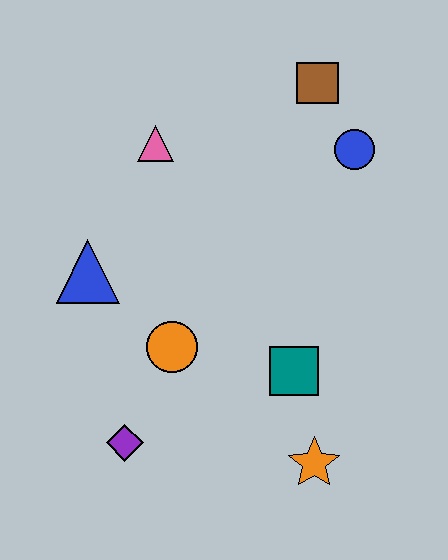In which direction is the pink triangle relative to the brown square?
The pink triangle is to the left of the brown square.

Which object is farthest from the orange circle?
The brown square is farthest from the orange circle.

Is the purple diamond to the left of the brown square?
Yes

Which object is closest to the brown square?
The blue circle is closest to the brown square.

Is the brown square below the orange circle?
No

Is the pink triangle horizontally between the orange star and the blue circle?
No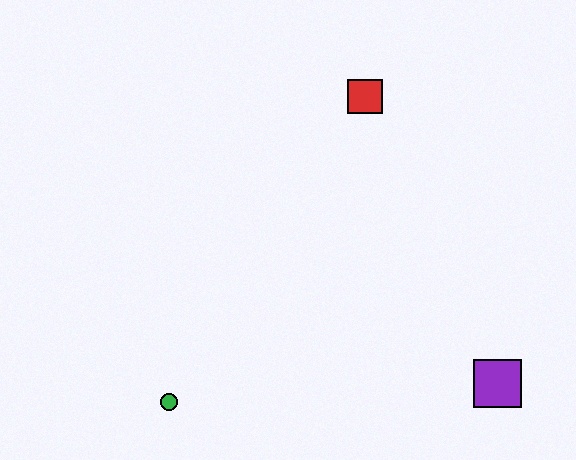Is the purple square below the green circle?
No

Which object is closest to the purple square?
The red square is closest to the purple square.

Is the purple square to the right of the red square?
Yes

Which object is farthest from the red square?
The green circle is farthest from the red square.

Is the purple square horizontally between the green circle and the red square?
No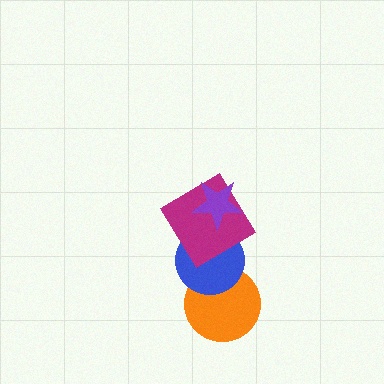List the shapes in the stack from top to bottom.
From top to bottom: the purple star, the magenta diamond, the blue circle, the orange circle.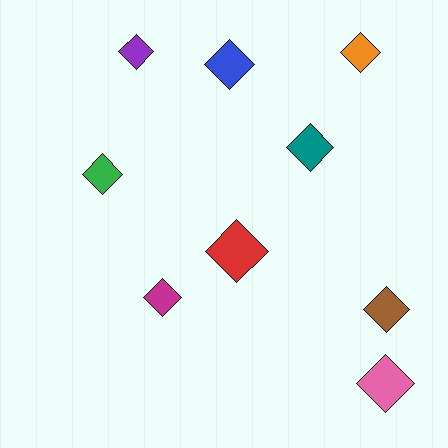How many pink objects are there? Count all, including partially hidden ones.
There is 1 pink object.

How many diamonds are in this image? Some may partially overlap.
There are 9 diamonds.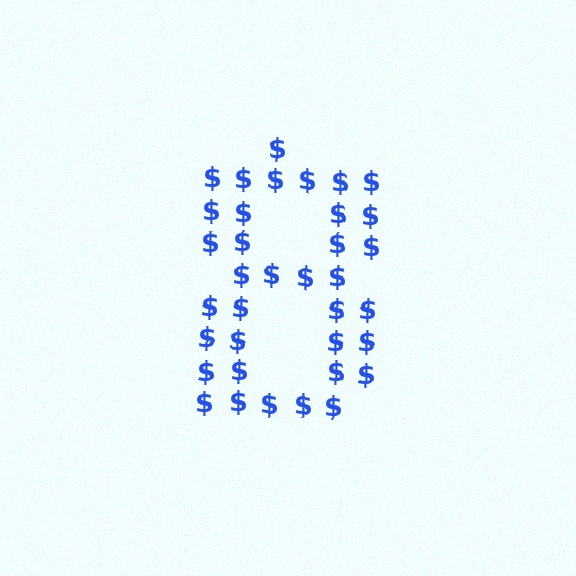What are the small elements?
The small elements are dollar signs.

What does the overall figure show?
The overall figure shows the digit 8.